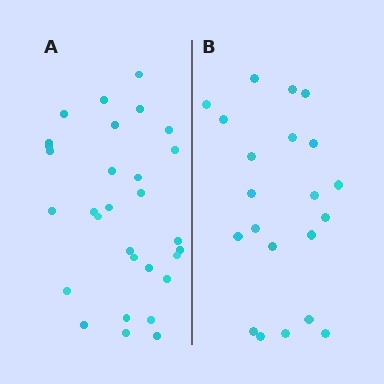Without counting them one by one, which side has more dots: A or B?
Region A (the left region) has more dots.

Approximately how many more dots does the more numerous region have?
Region A has roughly 8 or so more dots than region B.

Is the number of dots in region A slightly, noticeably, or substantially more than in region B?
Region A has noticeably more, but not dramatically so. The ratio is roughly 1.4 to 1.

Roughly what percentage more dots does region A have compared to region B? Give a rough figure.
About 45% more.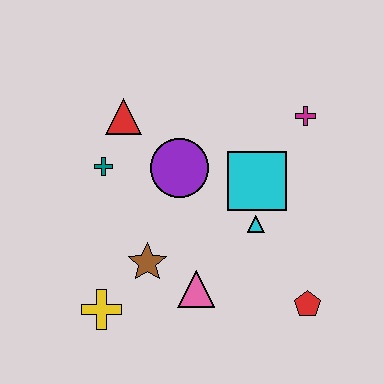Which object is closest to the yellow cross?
The brown star is closest to the yellow cross.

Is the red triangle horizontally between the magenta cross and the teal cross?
Yes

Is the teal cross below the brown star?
No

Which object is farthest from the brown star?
The magenta cross is farthest from the brown star.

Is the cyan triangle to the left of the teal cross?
No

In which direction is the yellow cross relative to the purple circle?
The yellow cross is below the purple circle.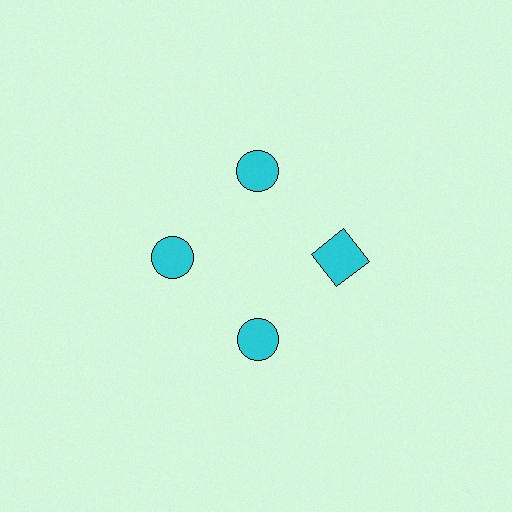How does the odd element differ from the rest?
It has a different shape: square instead of circle.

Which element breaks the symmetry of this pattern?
The cyan square at roughly the 3 o'clock position breaks the symmetry. All other shapes are cyan circles.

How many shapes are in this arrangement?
There are 4 shapes arranged in a ring pattern.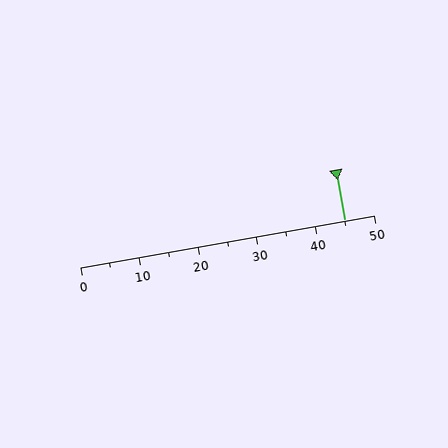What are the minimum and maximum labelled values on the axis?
The axis runs from 0 to 50.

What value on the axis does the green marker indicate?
The marker indicates approximately 45.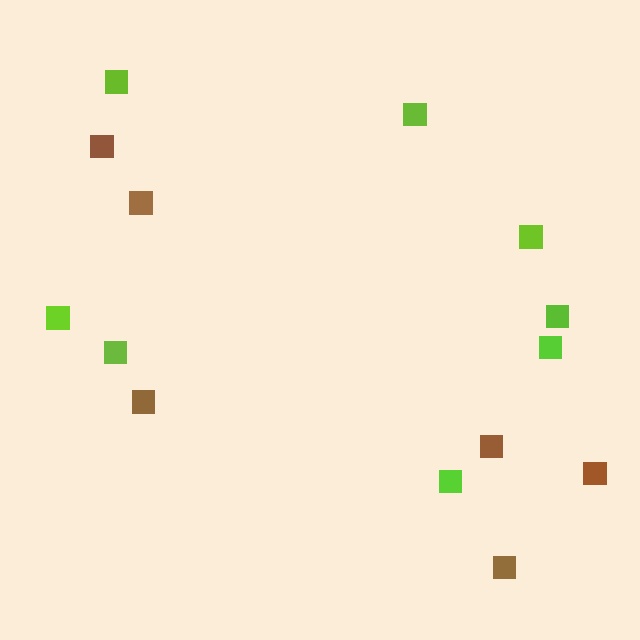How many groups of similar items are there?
There are 2 groups: one group of lime squares (8) and one group of brown squares (6).